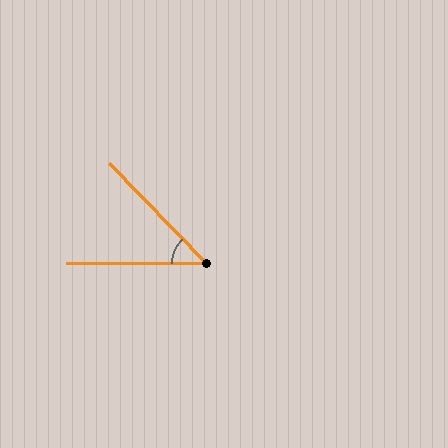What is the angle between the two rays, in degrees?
Approximately 46 degrees.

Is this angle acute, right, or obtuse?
It is acute.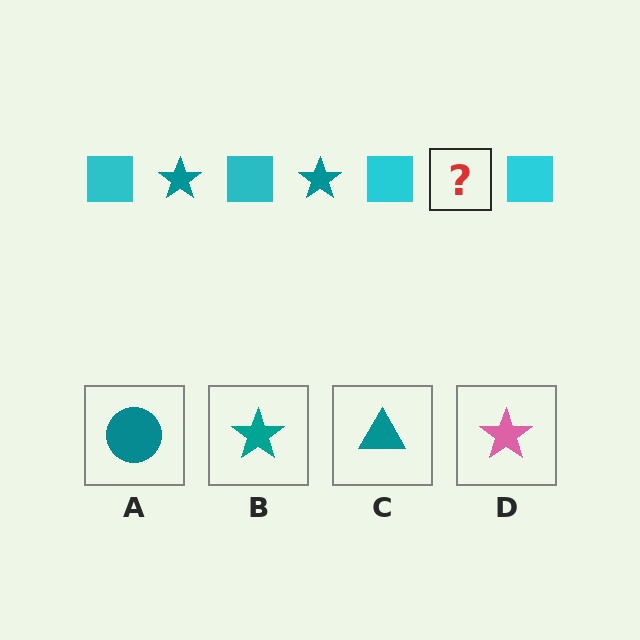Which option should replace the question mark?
Option B.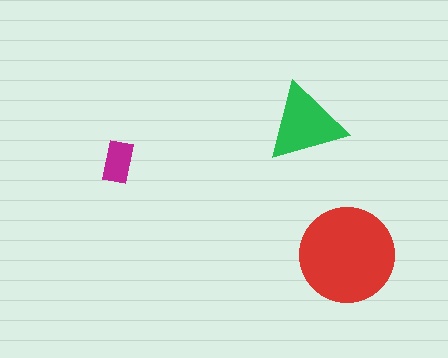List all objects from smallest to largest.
The magenta rectangle, the green triangle, the red circle.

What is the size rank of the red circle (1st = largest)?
1st.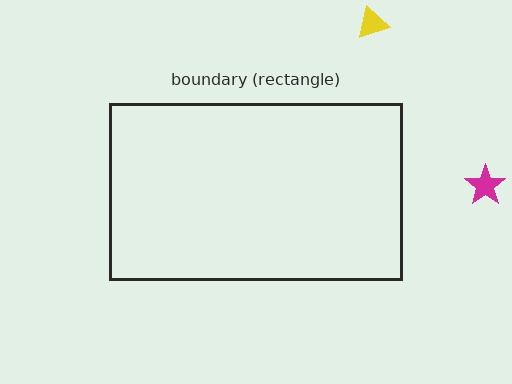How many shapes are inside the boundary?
0 inside, 2 outside.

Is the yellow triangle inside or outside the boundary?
Outside.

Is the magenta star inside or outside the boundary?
Outside.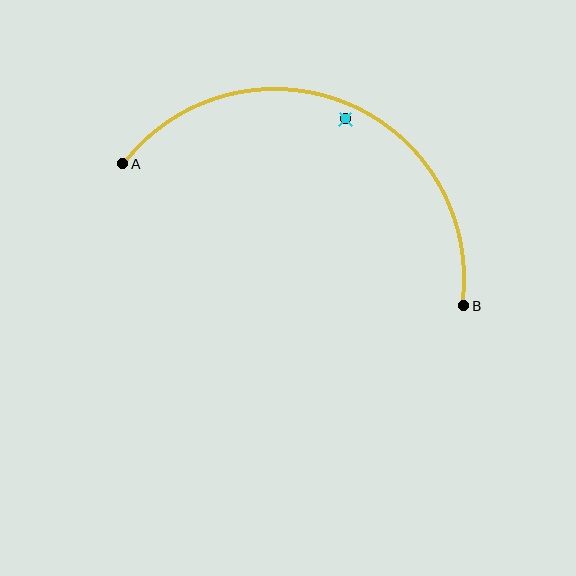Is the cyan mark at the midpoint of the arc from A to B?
No — the cyan mark does not lie on the arc at all. It sits slightly inside the curve.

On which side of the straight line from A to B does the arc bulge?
The arc bulges above the straight line connecting A and B.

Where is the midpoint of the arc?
The arc midpoint is the point on the curve farthest from the straight line joining A and B. It sits above that line.